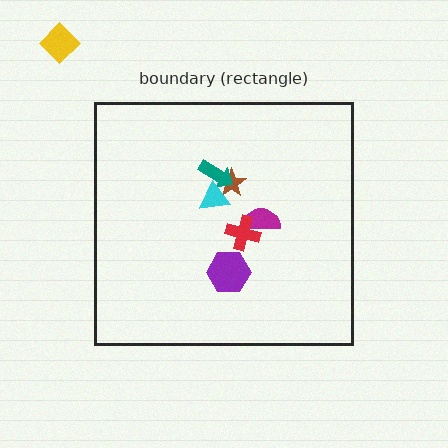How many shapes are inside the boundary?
6 inside, 1 outside.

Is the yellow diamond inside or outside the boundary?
Outside.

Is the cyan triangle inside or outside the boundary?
Inside.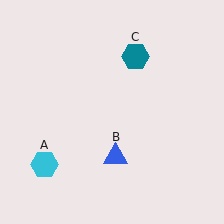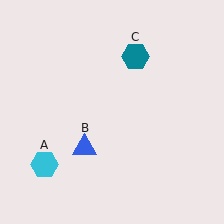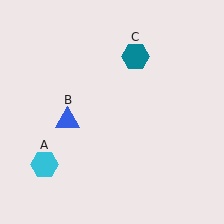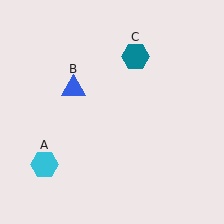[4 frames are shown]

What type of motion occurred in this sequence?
The blue triangle (object B) rotated clockwise around the center of the scene.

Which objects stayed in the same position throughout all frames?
Cyan hexagon (object A) and teal hexagon (object C) remained stationary.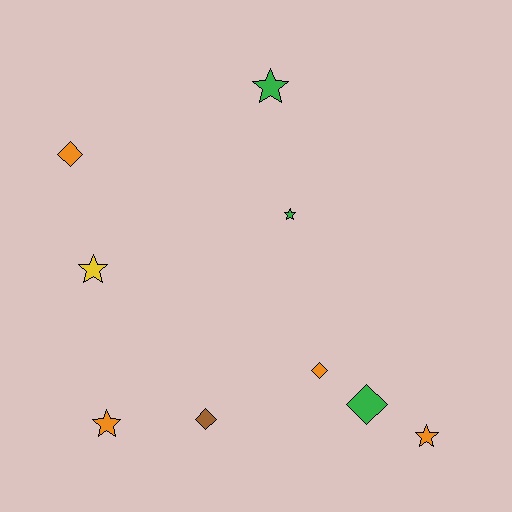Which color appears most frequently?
Orange, with 4 objects.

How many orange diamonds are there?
There are 2 orange diamonds.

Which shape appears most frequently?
Star, with 5 objects.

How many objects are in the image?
There are 9 objects.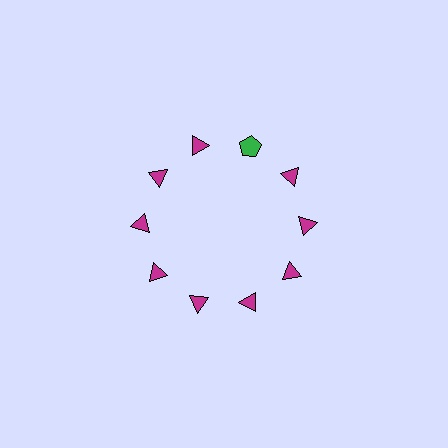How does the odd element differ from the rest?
It differs in both color (green instead of magenta) and shape (pentagon instead of triangle).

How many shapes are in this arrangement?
There are 10 shapes arranged in a ring pattern.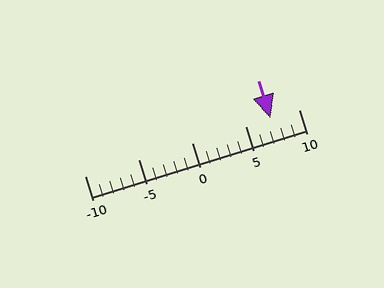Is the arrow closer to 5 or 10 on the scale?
The arrow is closer to 5.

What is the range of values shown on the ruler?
The ruler shows values from -10 to 10.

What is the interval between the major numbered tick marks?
The major tick marks are spaced 5 units apart.